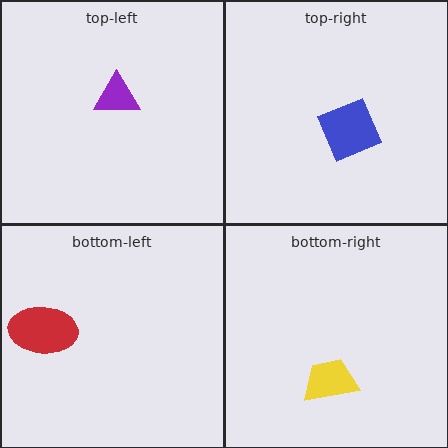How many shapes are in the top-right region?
1.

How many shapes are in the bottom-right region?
1.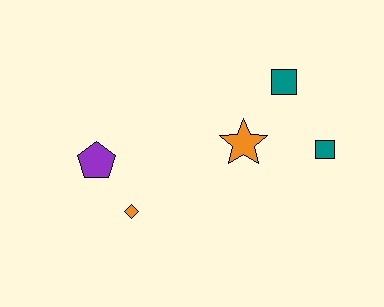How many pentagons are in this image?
There is 1 pentagon.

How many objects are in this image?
There are 5 objects.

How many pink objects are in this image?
There are no pink objects.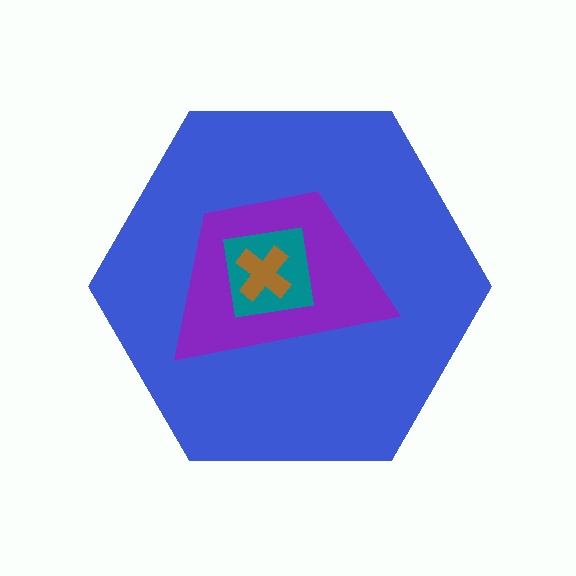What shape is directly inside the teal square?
The brown cross.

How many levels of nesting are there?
4.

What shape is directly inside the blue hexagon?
The purple trapezoid.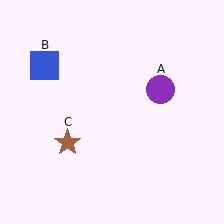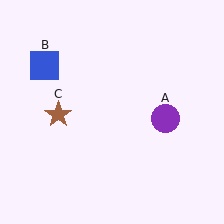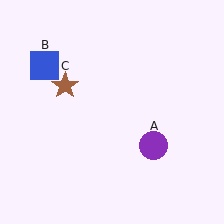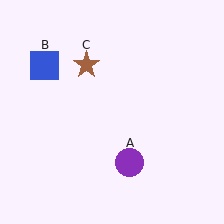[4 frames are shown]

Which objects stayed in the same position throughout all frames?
Blue square (object B) remained stationary.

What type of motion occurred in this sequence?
The purple circle (object A), brown star (object C) rotated clockwise around the center of the scene.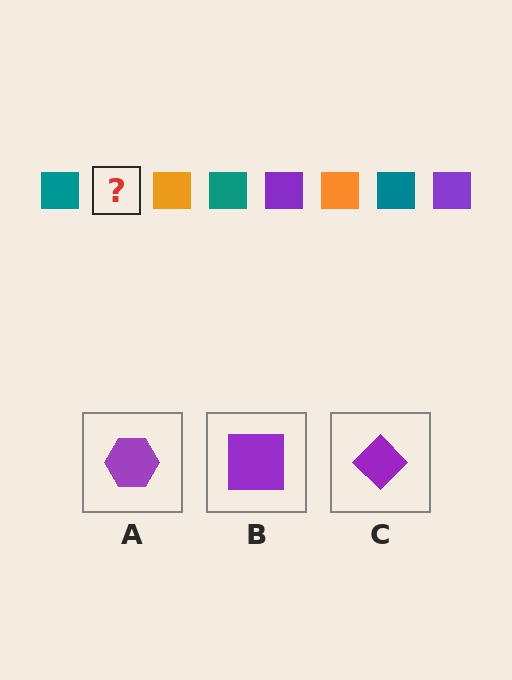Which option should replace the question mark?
Option B.